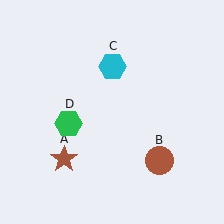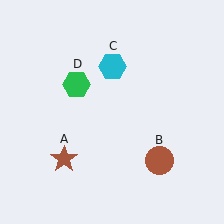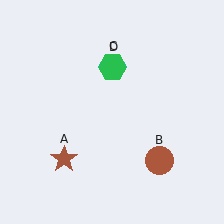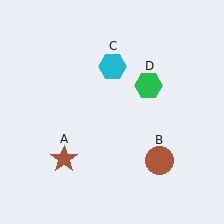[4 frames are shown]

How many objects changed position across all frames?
1 object changed position: green hexagon (object D).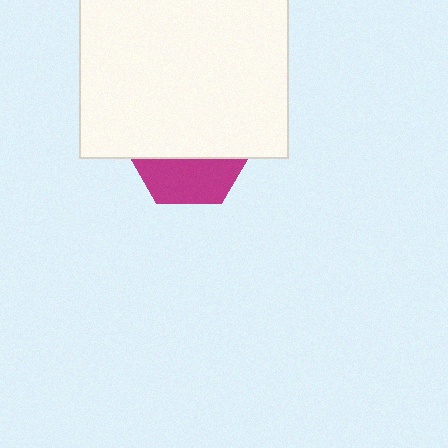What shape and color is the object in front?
The object in front is a white square.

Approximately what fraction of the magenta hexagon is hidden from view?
Roughly 63% of the magenta hexagon is hidden behind the white square.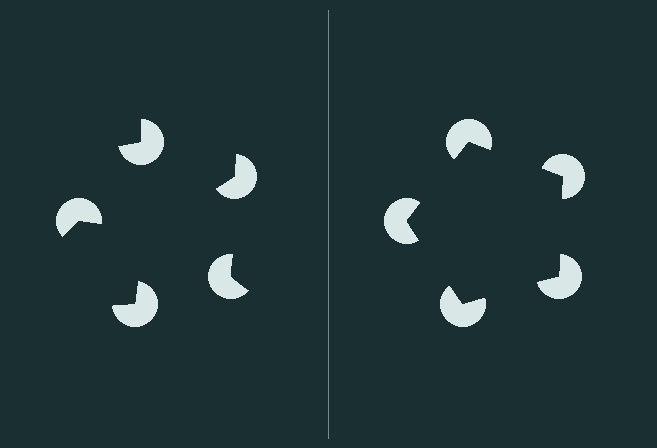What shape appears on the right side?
An illusory pentagon.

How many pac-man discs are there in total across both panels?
10 — 5 on each side.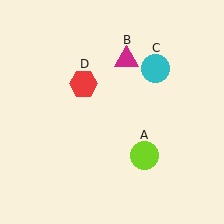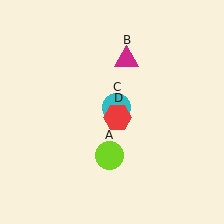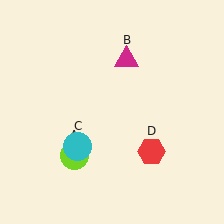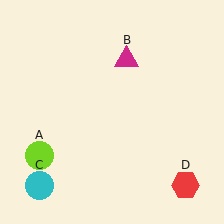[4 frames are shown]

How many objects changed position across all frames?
3 objects changed position: lime circle (object A), cyan circle (object C), red hexagon (object D).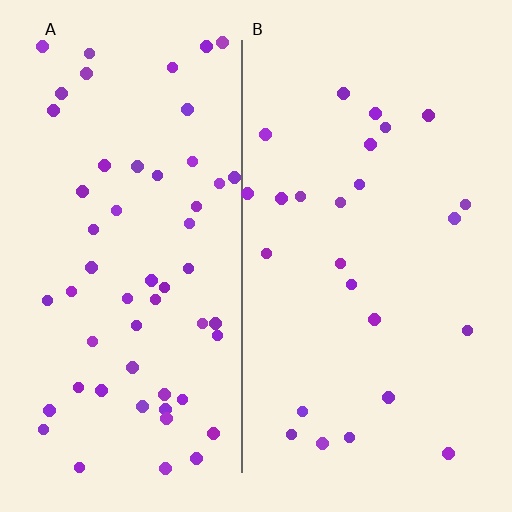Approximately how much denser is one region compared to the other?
Approximately 2.2× — region A over region B.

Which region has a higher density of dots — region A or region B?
A (the left).